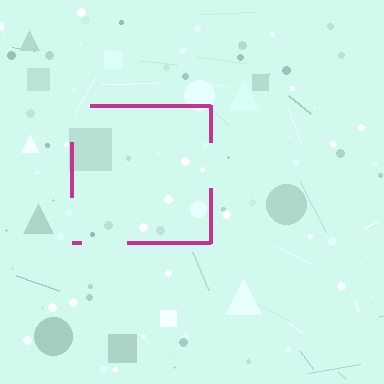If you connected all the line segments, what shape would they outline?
They would outline a square.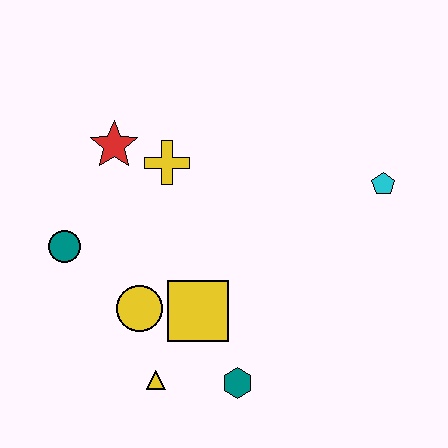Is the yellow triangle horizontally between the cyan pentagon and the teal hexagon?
No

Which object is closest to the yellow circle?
The yellow square is closest to the yellow circle.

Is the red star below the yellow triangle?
No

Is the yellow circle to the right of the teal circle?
Yes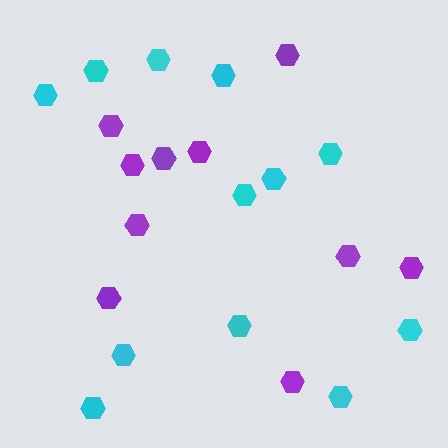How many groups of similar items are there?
There are 2 groups: one group of purple hexagons (10) and one group of cyan hexagons (12).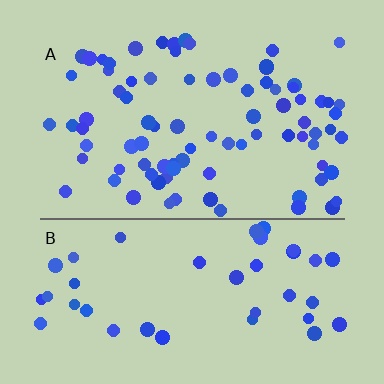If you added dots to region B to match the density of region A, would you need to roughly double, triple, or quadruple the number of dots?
Approximately double.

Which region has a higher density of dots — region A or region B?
A (the top).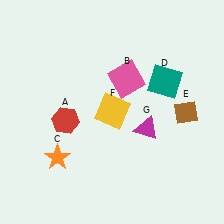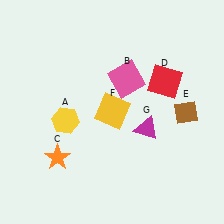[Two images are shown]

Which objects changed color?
A changed from red to yellow. D changed from teal to red.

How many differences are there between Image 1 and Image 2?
There are 2 differences between the two images.